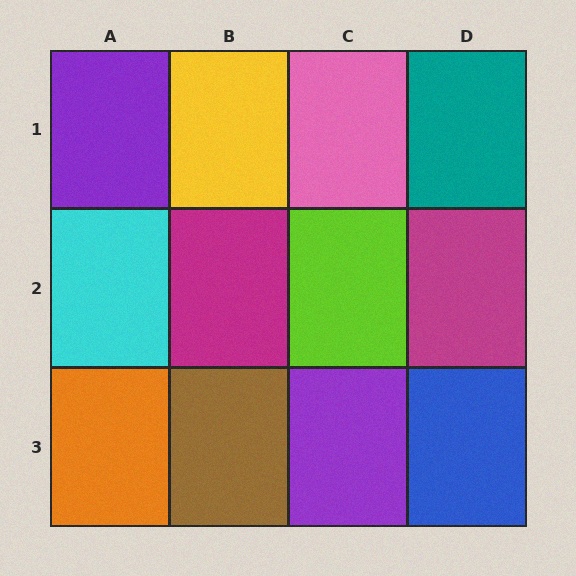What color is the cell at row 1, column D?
Teal.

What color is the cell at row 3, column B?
Brown.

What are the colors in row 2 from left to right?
Cyan, magenta, lime, magenta.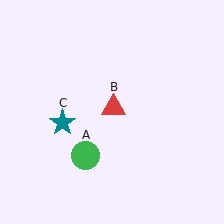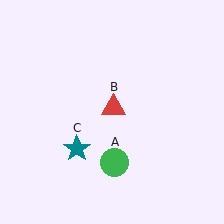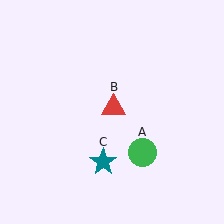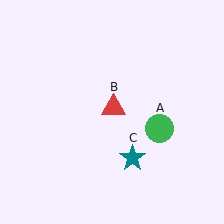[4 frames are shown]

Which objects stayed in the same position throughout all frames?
Red triangle (object B) remained stationary.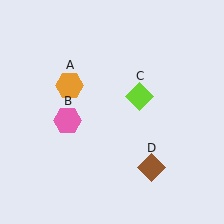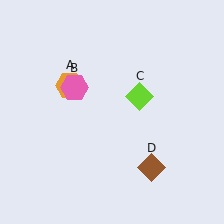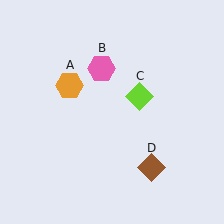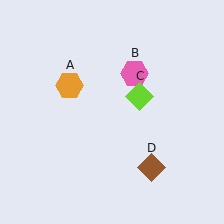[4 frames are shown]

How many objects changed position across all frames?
1 object changed position: pink hexagon (object B).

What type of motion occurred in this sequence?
The pink hexagon (object B) rotated clockwise around the center of the scene.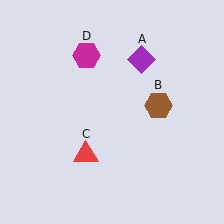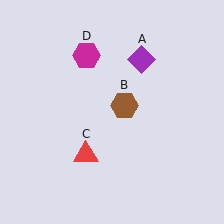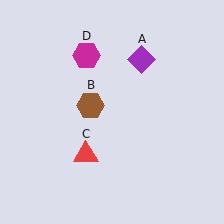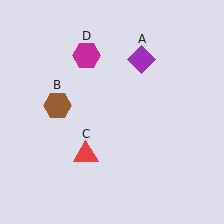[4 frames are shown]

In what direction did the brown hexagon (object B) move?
The brown hexagon (object B) moved left.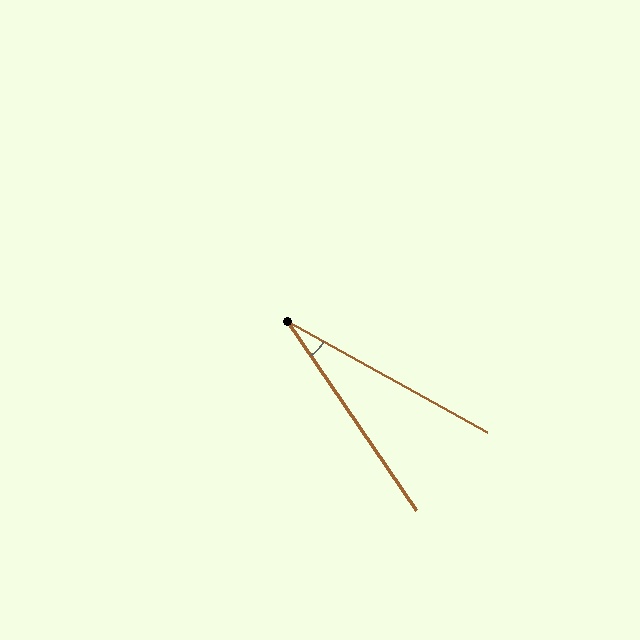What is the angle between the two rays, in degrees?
Approximately 27 degrees.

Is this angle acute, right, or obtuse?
It is acute.